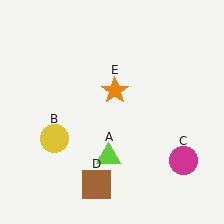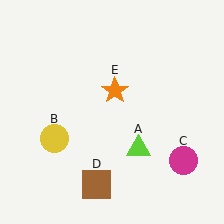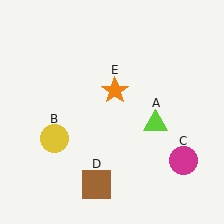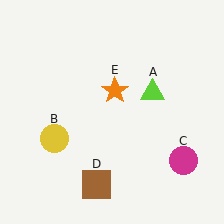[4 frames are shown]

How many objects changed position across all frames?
1 object changed position: lime triangle (object A).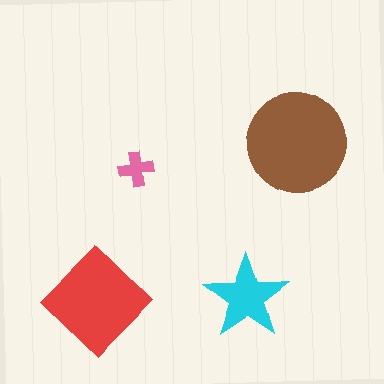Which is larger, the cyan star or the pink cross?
The cyan star.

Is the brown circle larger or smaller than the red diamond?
Larger.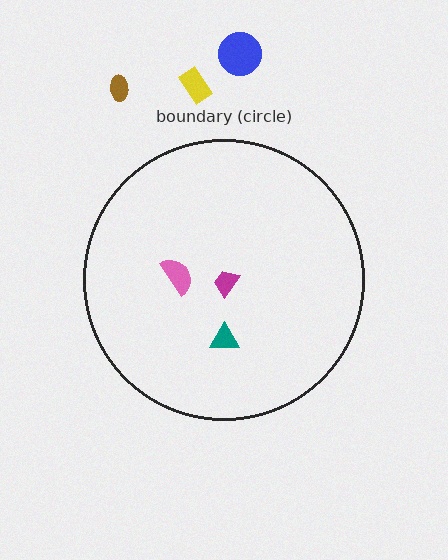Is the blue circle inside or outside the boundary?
Outside.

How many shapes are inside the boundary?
3 inside, 3 outside.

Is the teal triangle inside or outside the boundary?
Inside.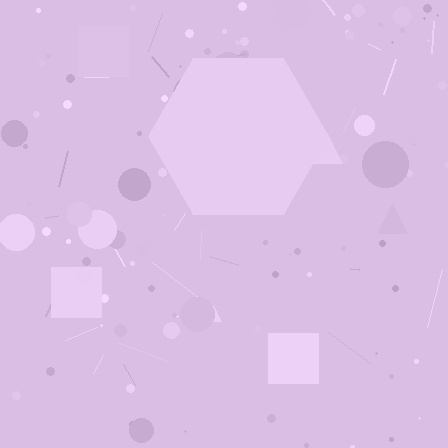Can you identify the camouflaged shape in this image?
The camouflaged shape is a hexagon.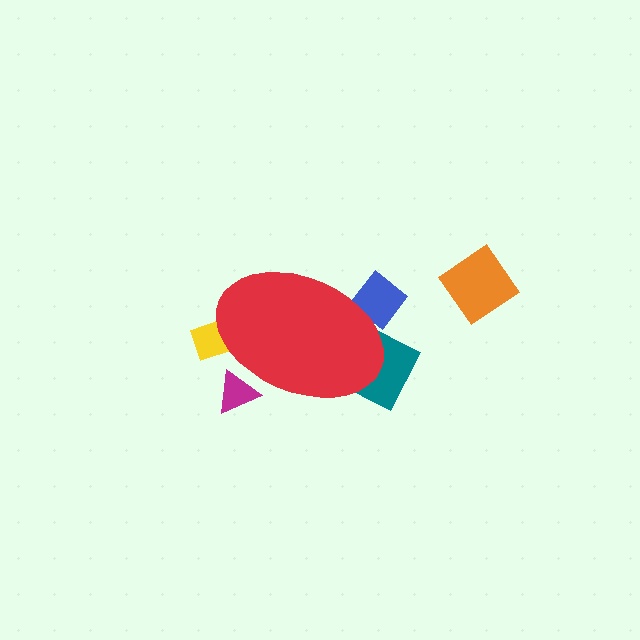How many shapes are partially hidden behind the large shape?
4 shapes are partially hidden.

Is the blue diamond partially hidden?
Yes, the blue diamond is partially hidden behind the red ellipse.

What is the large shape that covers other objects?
A red ellipse.